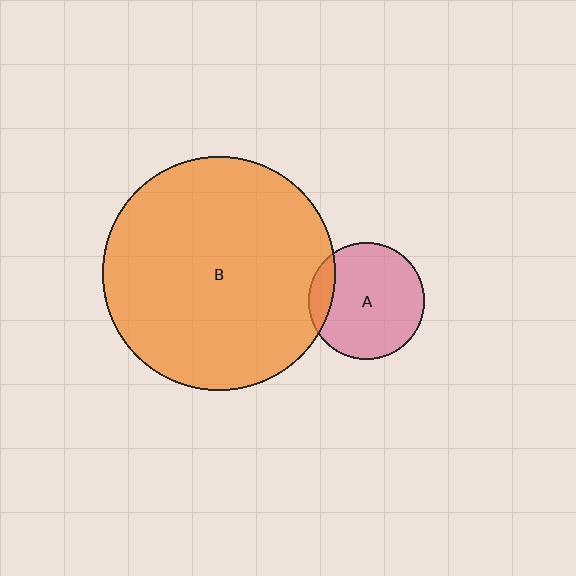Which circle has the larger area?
Circle B (orange).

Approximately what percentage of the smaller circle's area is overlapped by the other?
Approximately 15%.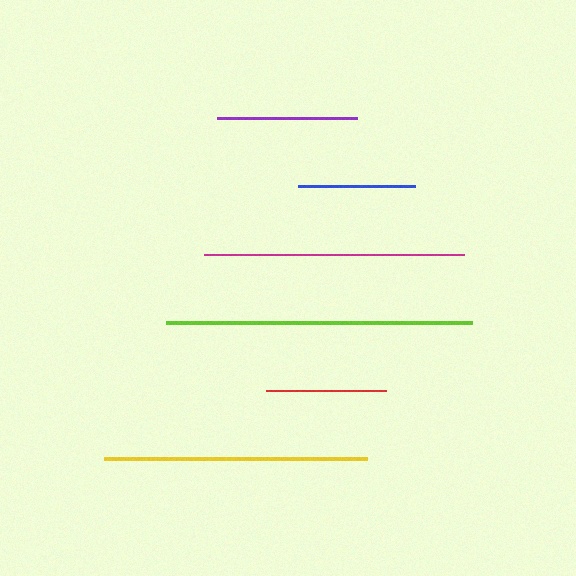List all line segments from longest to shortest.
From longest to shortest: lime, yellow, magenta, purple, red, blue.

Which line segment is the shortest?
The blue line is the shortest at approximately 117 pixels.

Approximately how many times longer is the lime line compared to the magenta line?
The lime line is approximately 1.2 times the length of the magenta line.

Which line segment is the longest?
The lime line is the longest at approximately 306 pixels.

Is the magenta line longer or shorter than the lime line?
The lime line is longer than the magenta line.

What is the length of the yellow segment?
The yellow segment is approximately 263 pixels long.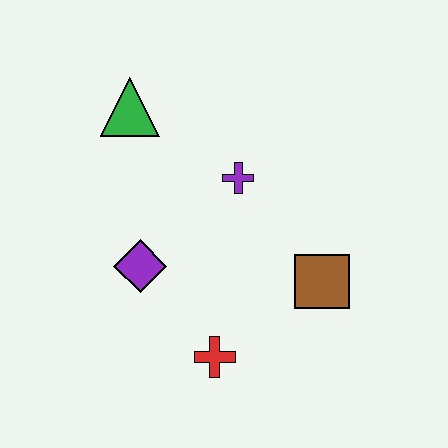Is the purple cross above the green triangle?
No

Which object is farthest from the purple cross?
The red cross is farthest from the purple cross.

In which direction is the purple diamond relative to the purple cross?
The purple diamond is to the left of the purple cross.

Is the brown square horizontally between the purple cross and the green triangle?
No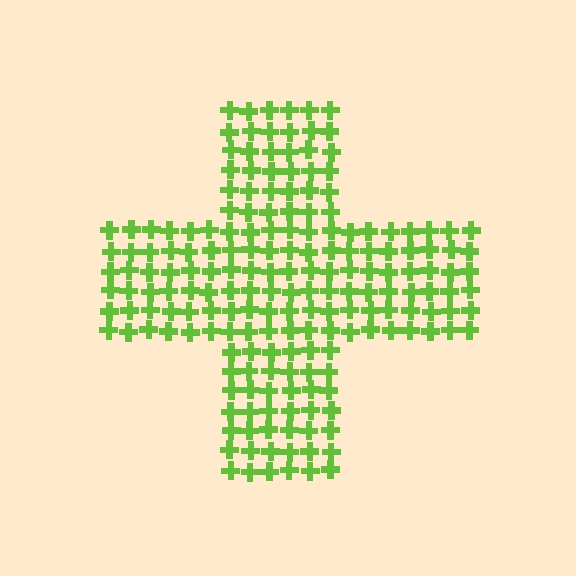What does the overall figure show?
The overall figure shows a cross.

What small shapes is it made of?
It is made of small crosses.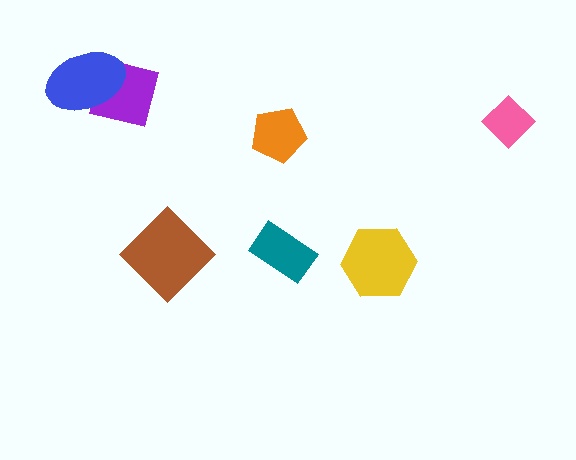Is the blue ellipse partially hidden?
No, no other shape covers it.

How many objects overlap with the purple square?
1 object overlaps with the purple square.